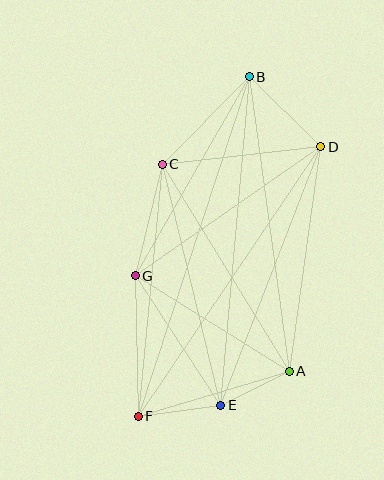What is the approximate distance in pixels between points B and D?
The distance between B and D is approximately 100 pixels.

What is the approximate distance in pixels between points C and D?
The distance between C and D is approximately 160 pixels.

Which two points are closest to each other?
Points A and E are closest to each other.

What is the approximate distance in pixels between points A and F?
The distance between A and F is approximately 157 pixels.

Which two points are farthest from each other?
Points B and F are farthest from each other.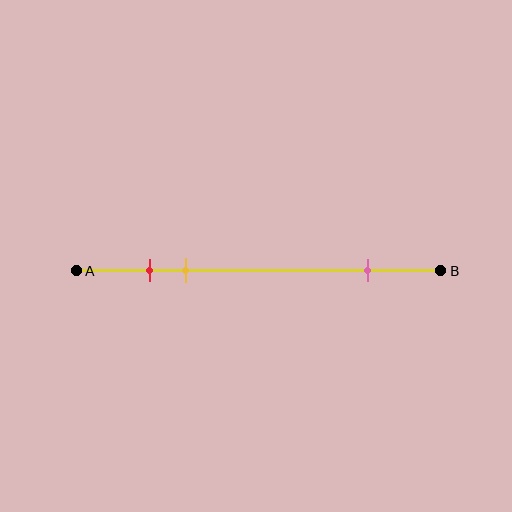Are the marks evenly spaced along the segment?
No, the marks are not evenly spaced.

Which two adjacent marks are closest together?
The red and yellow marks are the closest adjacent pair.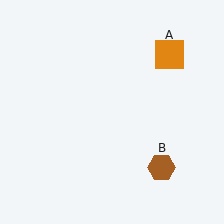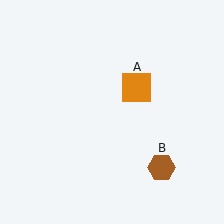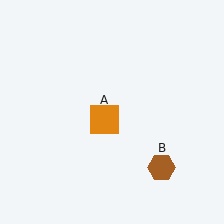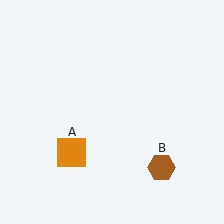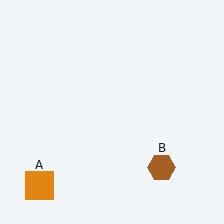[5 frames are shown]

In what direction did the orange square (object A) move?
The orange square (object A) moved down and to the left.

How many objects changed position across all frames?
1 object changed position: orange square (object A).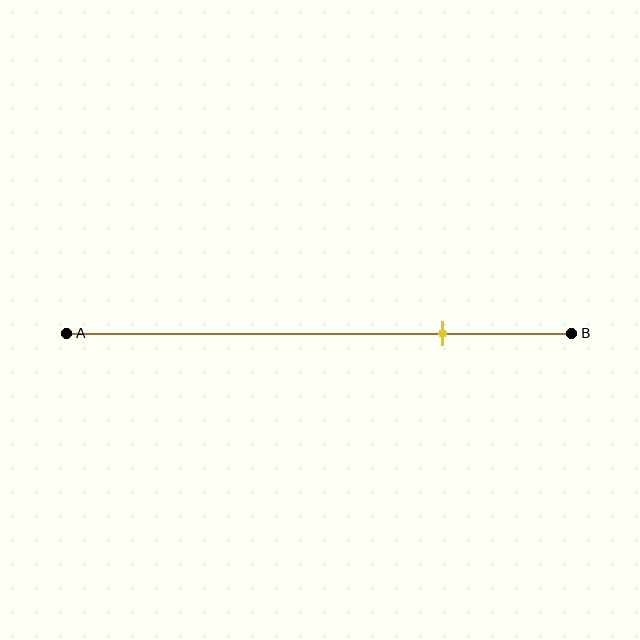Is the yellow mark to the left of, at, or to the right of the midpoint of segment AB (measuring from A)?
The yellow mark is to the right of the midpoint of segment AB.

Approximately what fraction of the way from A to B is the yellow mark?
The yellow mark is approximately 75% of the way from A to B.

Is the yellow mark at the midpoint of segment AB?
No, the mark is at about 75% from A, not at the 50% midpoint.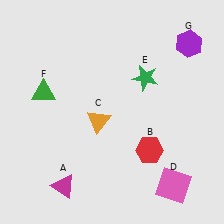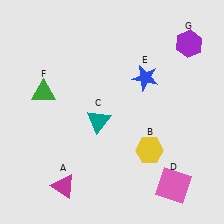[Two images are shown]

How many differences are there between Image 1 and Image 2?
There are 3 differences between the two images.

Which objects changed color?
B changed from red to yellow. C changed from orange to teal. E changed from green to blue.